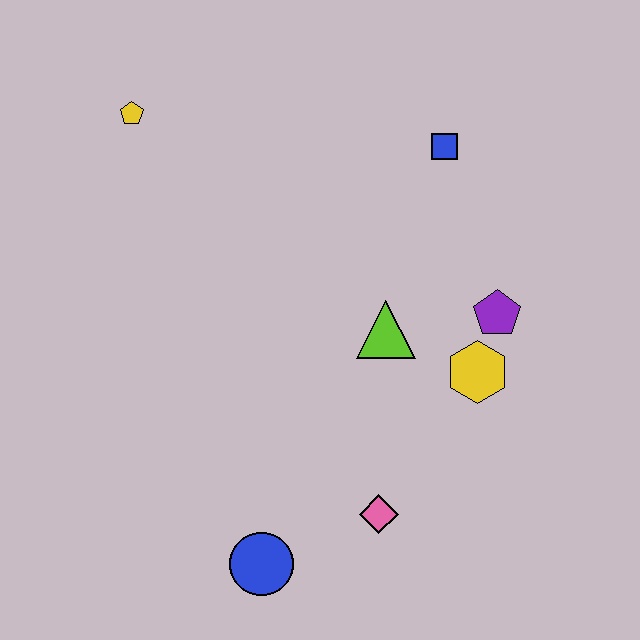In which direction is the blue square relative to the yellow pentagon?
The blue square is to the right of the yellow pentagon.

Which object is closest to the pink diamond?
The blue circle is closest to the pink diamond.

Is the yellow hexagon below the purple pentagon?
Yes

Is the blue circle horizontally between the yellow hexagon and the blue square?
No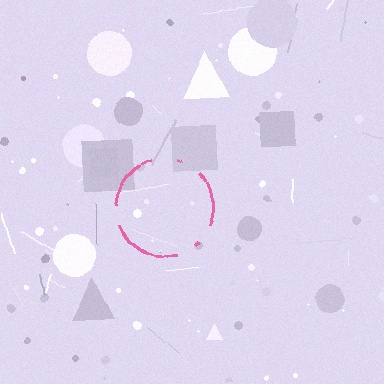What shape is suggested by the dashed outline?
The dashed outline suggests a circle.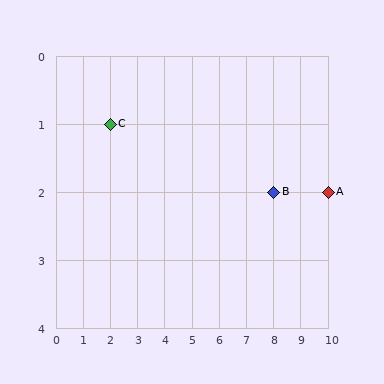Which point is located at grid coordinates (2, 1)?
Point C is at (2, 1).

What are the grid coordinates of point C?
Point C is at grid coordinates (2, 1).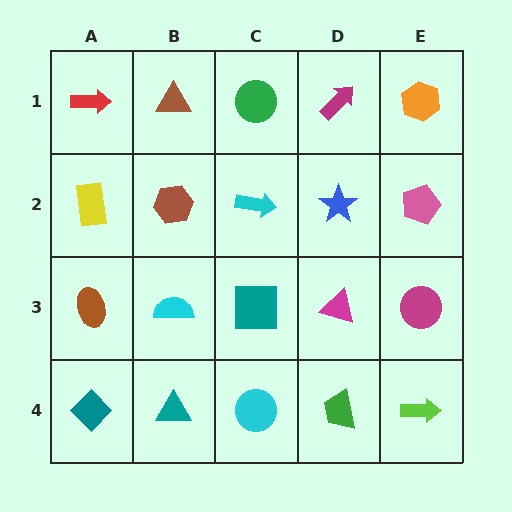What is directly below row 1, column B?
A brown hexagon.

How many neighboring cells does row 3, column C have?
4.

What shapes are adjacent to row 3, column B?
A brown hexagon (row 2, column B), a teal triangle (row 4, column B), a brown ellipse (row 3, column A), a teal square (row 3, column C).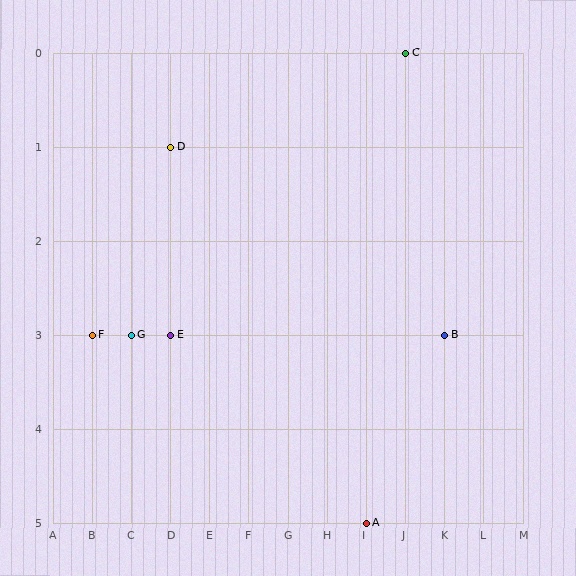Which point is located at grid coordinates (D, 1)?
Point D is at (D, 1).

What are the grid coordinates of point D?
Point D is at grid coordinates (D, 1).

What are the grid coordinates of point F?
Point F is at grid coordinates (B, 3).